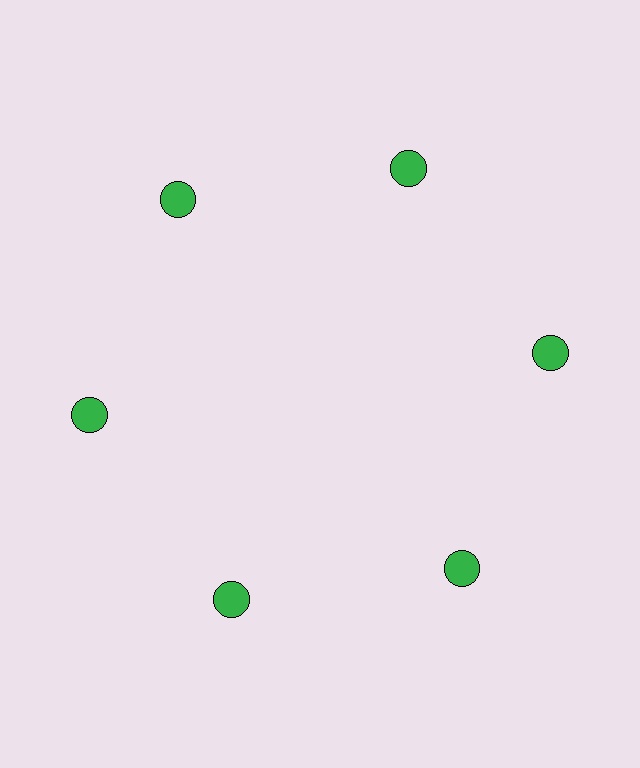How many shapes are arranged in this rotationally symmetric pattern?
There are 6 shapes, arranged in 6 groups of 1.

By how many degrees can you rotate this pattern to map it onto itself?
The pattern maps onto itself every 60 degrees of rotation.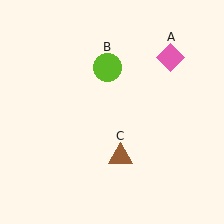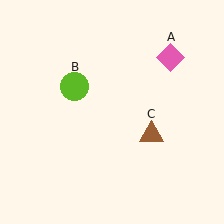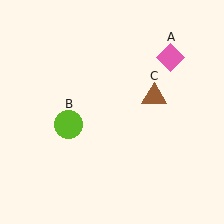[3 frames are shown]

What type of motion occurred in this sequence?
The lime circle (object B), brown triangle (object C) rotated counterclockwise around the center of the scene.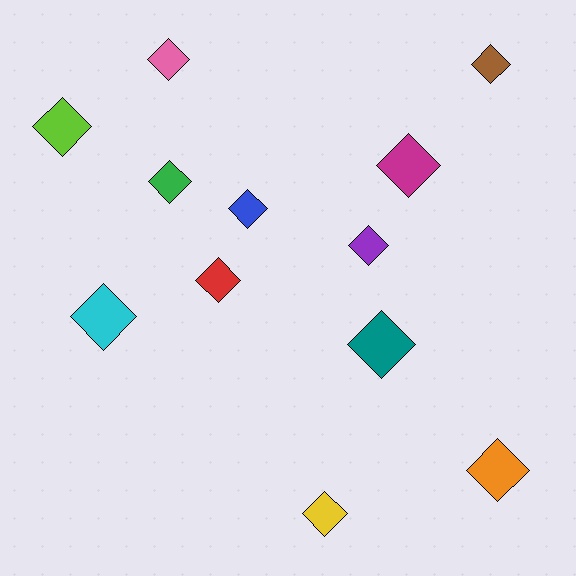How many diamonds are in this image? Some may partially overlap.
There are 12 diamonds.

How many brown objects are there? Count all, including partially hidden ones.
There is 1 brown object.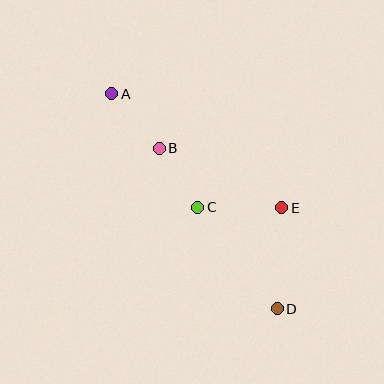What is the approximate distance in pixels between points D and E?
The distance between D and E is approximately 101 pixels.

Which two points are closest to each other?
Points B and C are closest to each other.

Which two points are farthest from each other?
Points A and D are farthest from each other.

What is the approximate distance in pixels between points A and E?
The distance between A and E is approximately 205 pixels.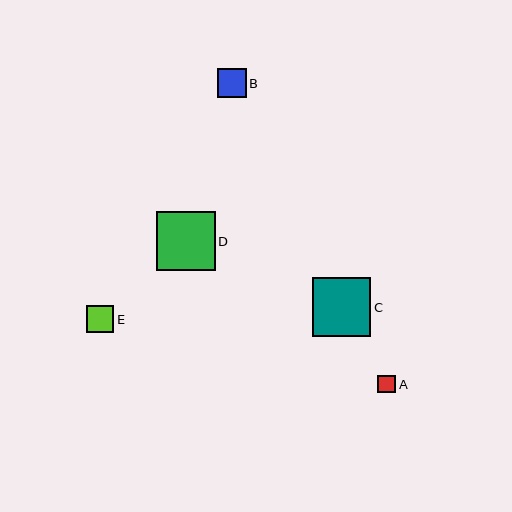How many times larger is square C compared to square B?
Square C is approximately 2.0 times the size of square B.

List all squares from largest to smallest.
From largest to smallest: D, C, B, E, A.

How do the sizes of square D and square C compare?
Square D and square C are approximately the same size.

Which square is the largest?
Square D is the largest with a size of approximately 59 pixels.